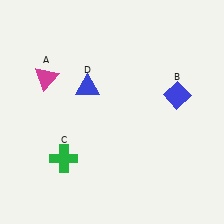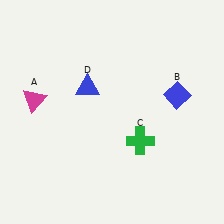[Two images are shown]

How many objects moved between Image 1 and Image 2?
2 objects moved between the two images.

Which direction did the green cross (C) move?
The green cross (C) moved right.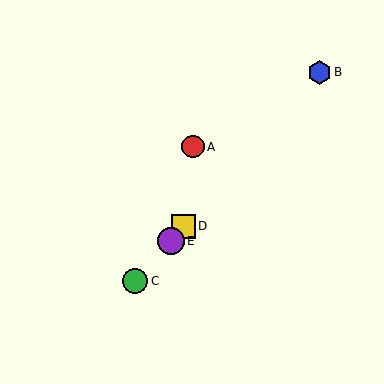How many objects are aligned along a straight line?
4 objects (B, C, D, E) are aligned along a straight line.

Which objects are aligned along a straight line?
Objects B, C, D, E are aligned along a straight line.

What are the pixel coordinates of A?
Object A is at (193, 147).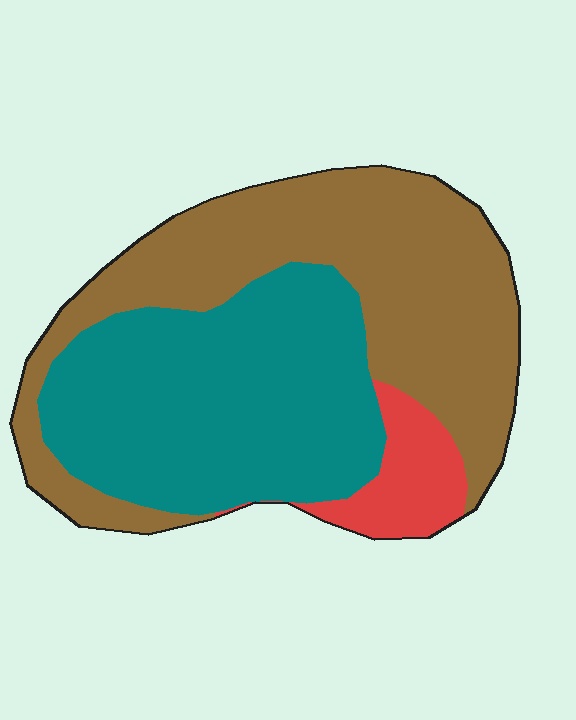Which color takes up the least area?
Red, at roughly 10%.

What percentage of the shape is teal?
Teal covers roughly 45% of the shape.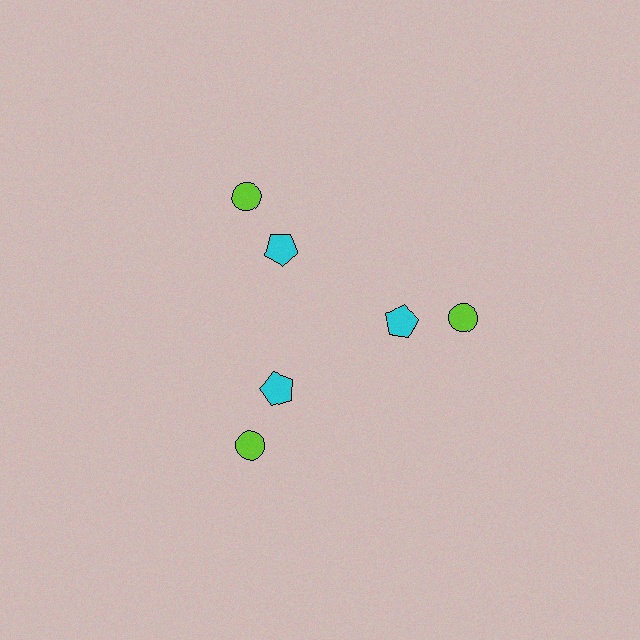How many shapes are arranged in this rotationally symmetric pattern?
There are 6 shapes, arranged in 3 groups of 2.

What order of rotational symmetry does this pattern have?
This pattern has 3-fold rotational symmetry.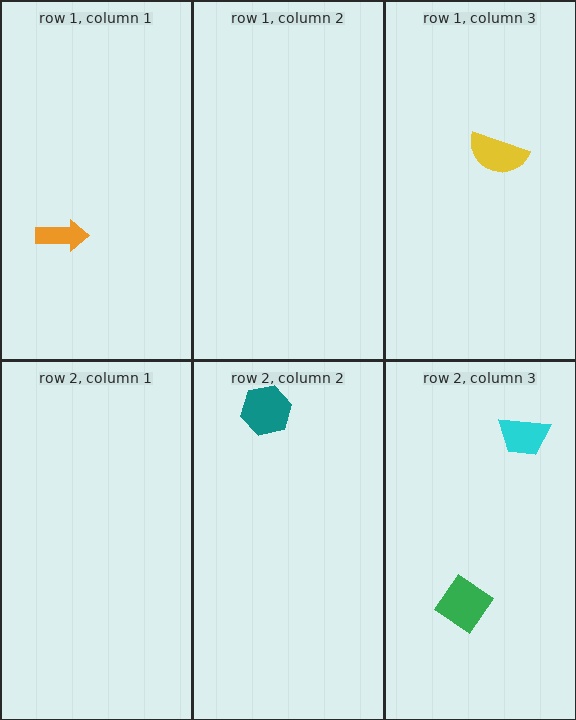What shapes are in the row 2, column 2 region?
The teal hexagon.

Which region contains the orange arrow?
The row 1, column 1 region.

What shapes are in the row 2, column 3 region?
The green diamond, the cyan trapezoid.